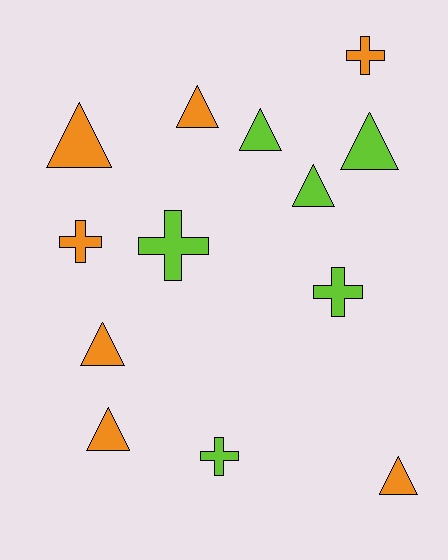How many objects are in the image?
There are 13 objects.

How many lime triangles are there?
There are 3 lime triangles.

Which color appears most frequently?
Orange, with 7 objects.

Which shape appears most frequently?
Triangle, with 8 objects.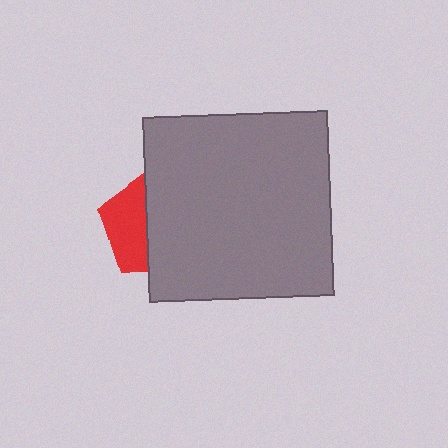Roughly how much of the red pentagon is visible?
A small part of it is visible (roughly 40%).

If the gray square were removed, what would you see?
You would see the complete red pentagon.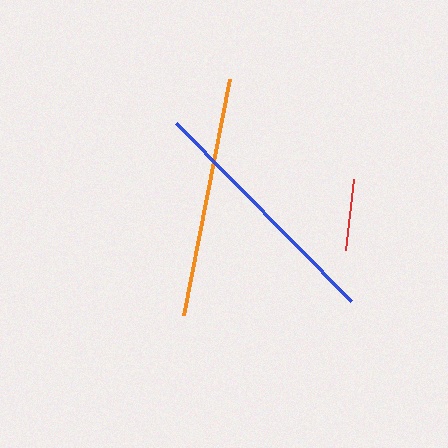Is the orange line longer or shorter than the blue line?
The blue line is longer than the orange line.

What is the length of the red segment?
The red segment is approximately 72 pixels long.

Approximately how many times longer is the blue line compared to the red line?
The blue line is approximately 3.5 times the length of the red line.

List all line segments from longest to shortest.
From longest to shortest: blue, orange, red.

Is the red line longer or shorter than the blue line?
The blue line is longer than the red line.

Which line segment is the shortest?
The red line is the shortest at approximately 72 pixels.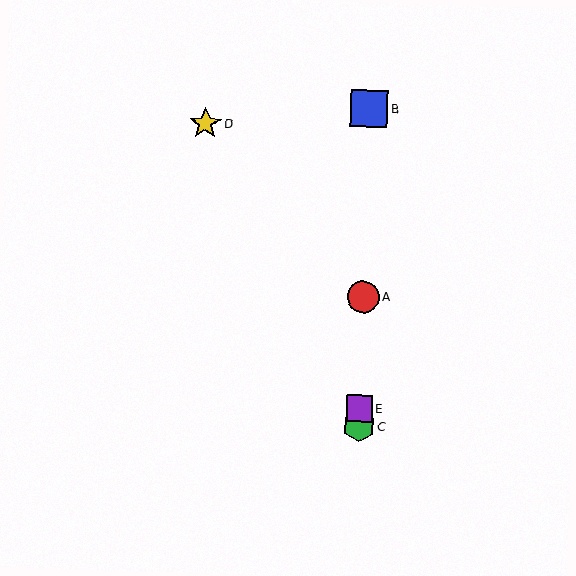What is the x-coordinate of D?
Object D is at x≈205.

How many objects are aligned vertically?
4 objects (A, B, C, E) are aligned vertically.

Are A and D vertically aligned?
No, A is at x≈363 and D is at x≈205.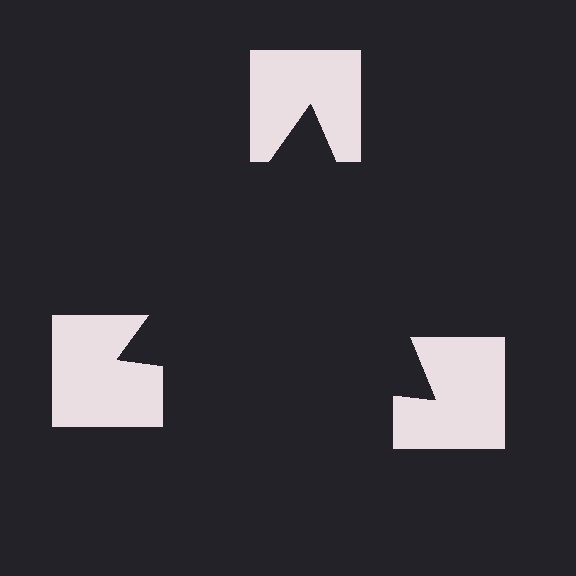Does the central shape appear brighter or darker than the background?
It typically appears slightly darker than the background, even though no actual brightness change is drawn.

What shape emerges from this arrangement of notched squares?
An illusory triangle — its edges are inferred from the aligned wedge cuts in the notched squares, not physically drawn.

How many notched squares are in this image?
There are 3 — one at each vertex of the illusory triangle.